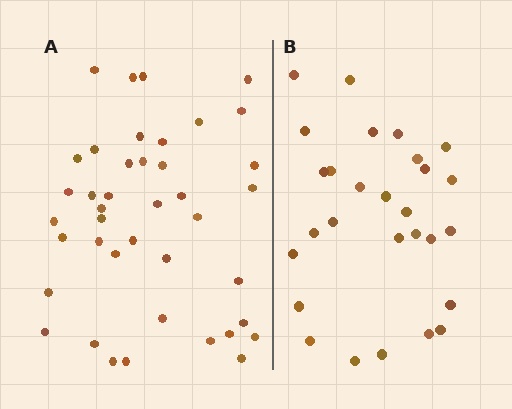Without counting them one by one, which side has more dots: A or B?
Region A (the left region) has more dots.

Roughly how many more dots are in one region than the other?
Region A has approximately 15 more dots than region B.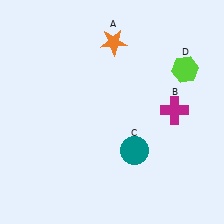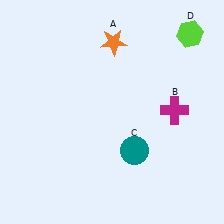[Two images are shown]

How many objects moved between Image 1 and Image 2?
1 object moved between the two images.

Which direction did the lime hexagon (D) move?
The lime hexagon (D) moved up.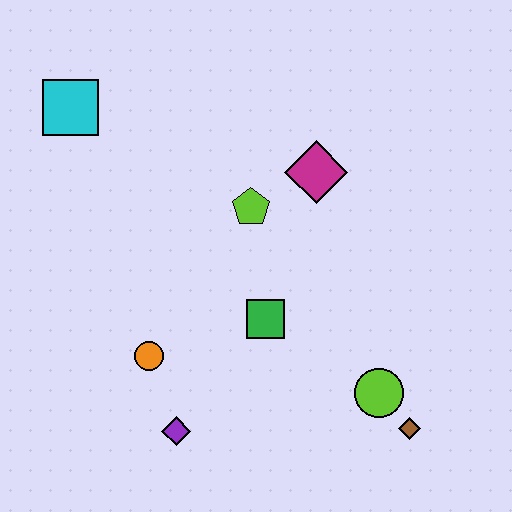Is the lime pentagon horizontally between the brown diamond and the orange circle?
Yes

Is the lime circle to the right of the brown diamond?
No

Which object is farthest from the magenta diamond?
The purple diamond is farthest from the magenta diamond.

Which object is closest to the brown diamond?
The lime circle is closest to the brown diamond.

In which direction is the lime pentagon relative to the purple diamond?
The lime pentagon is above the purple diamond.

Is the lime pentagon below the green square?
No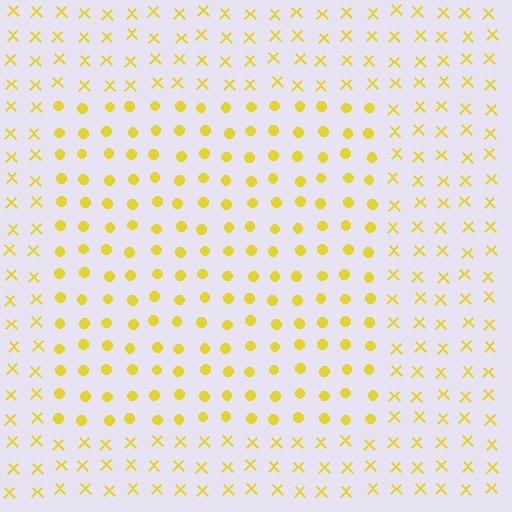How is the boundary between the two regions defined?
The boundary is defined by a change in element shape: circles inside vs. X marks outside. All elements share the same color and spacing.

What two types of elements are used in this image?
The image uses circles inside the rectangle region and X marks outside it.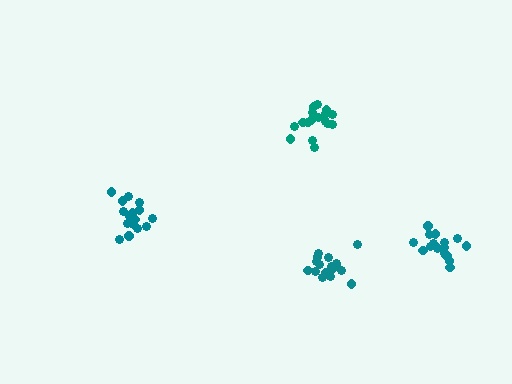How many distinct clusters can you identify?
There are 4 distinct clusters.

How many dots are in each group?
Group 1: 17 dots, Group 2: 16 dots, Group 3: 17 dots, Group 4: 17 dots (67 total).